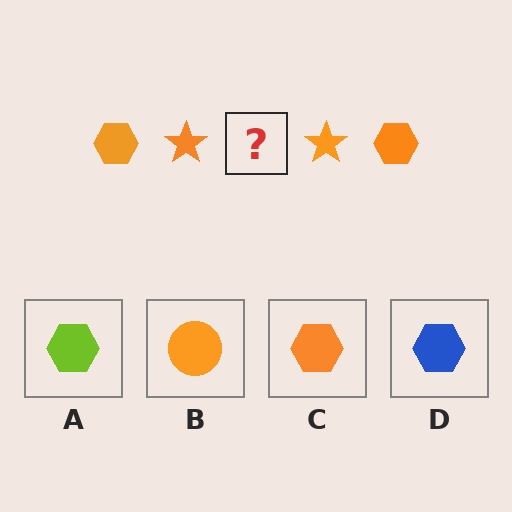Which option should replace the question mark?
Option C.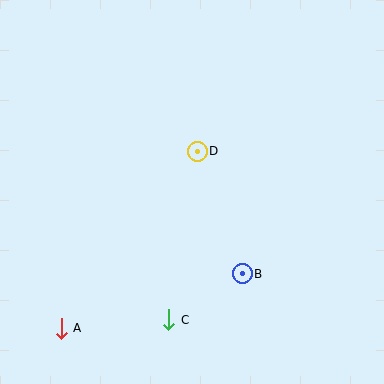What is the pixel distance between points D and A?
The distance between D and A is 223 pixels.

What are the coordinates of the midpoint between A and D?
The midpoint between A and D is at (129, 240).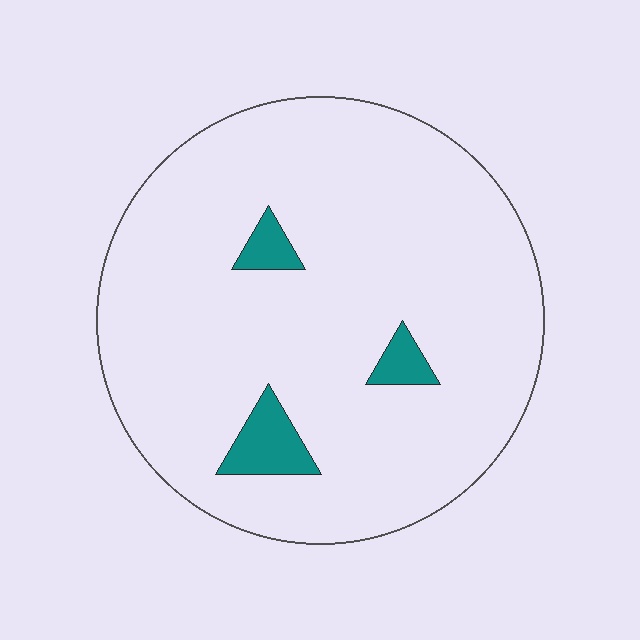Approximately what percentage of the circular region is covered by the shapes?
Approximately 5%.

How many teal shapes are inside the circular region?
3.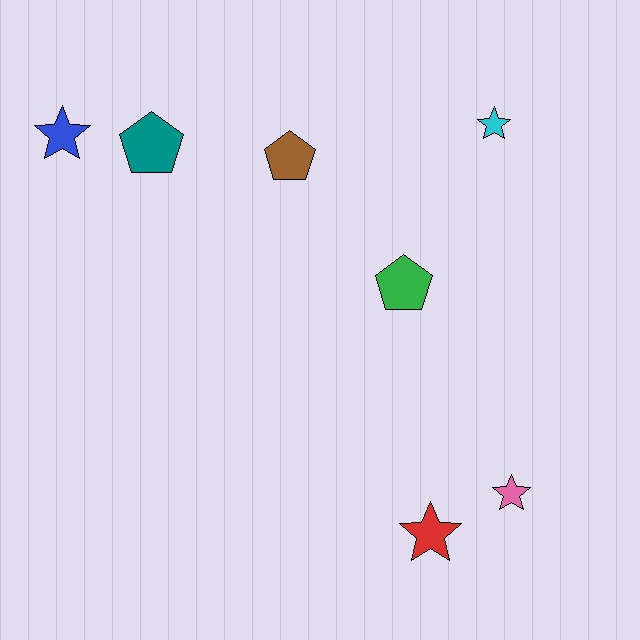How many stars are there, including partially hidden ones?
There are 4 stars.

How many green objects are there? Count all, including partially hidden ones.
There is 1 green object.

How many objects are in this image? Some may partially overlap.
There are 7 objects.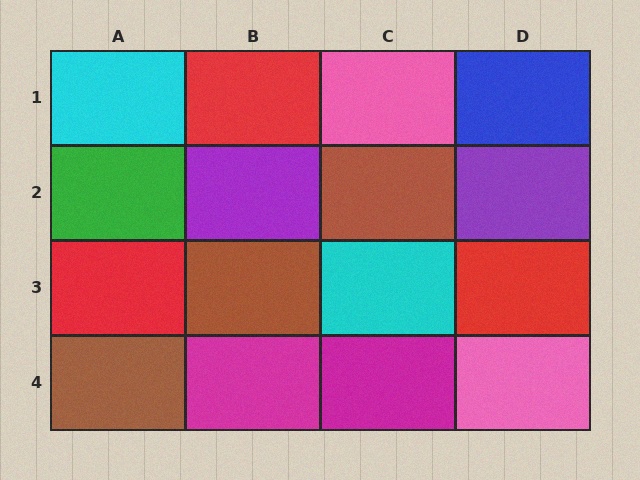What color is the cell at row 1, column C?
Pink.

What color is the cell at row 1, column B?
Red.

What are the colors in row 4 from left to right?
Brown, magenta, magenta, pink.